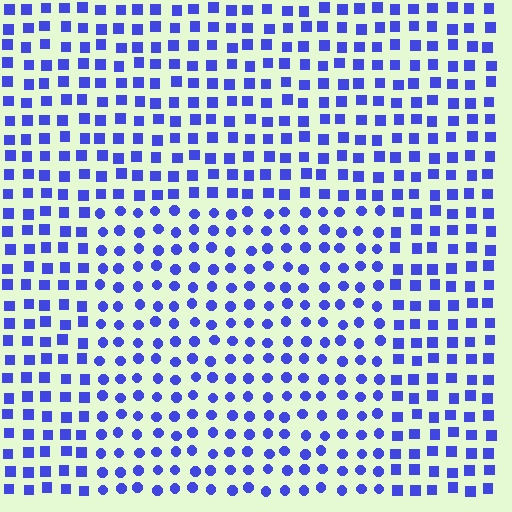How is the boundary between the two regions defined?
The boundary is defined by a change in element shape: circles inside vs. squares outside. All elements share the same color and spacing.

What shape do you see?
I see a rectangle.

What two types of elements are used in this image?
The image uses circles inside the rectangle region and squares outside it.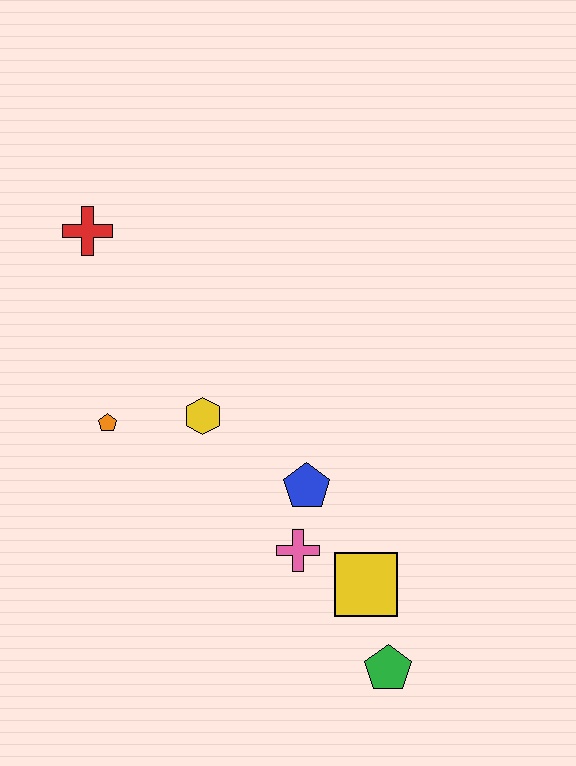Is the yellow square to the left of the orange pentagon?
No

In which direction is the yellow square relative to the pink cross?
The yellow square is to the right of the pink cross.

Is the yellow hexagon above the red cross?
No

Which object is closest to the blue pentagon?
The pink cross is closest to the blue pentagon.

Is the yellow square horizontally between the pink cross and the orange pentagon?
No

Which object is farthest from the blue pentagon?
The red cross is farthest from the blue pentagon.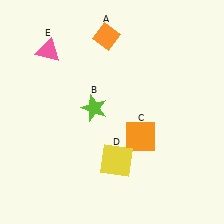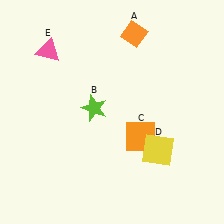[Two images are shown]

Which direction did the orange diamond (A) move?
The orange diamond (A) moved right.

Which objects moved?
The objects that moved are: the orange diamond (A), the yellow square (D).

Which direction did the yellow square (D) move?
The yellow square (D) moved right.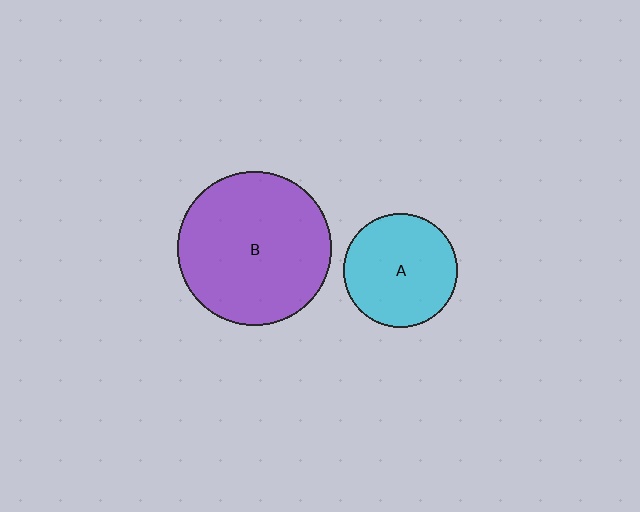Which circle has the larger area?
Circle B (purple).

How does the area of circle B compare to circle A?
Approximately 1.8 times.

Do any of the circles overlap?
No, none of the circles overlap.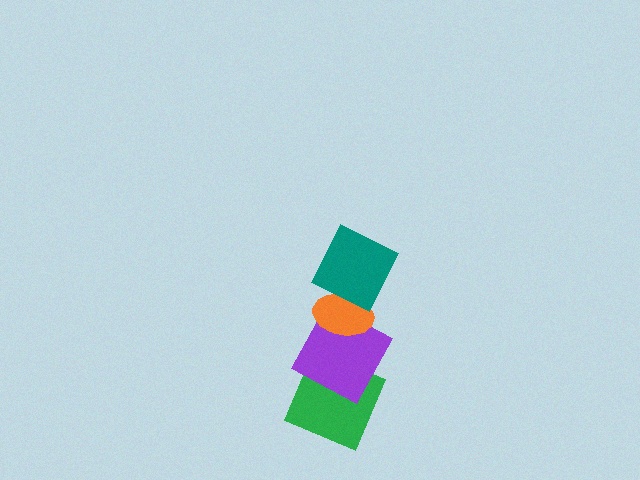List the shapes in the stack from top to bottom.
From top to bottom: the teal square, the orange ellipse, the purple square, the green square.